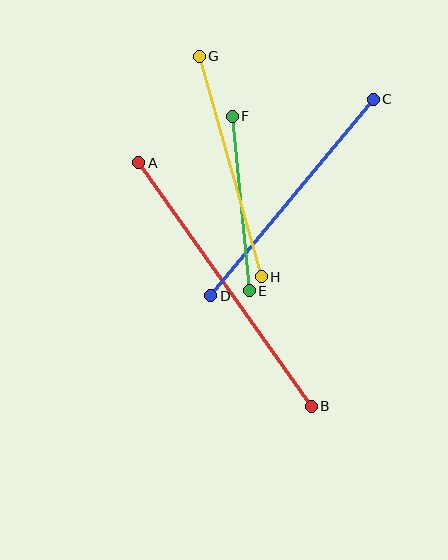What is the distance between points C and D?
The distance is approximately 255 pixels.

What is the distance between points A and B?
The distance is approximately 298 pixels.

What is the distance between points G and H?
The distance is approximately 229 pixels.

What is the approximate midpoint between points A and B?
The midpoint is at approximately (225, 285) pixels.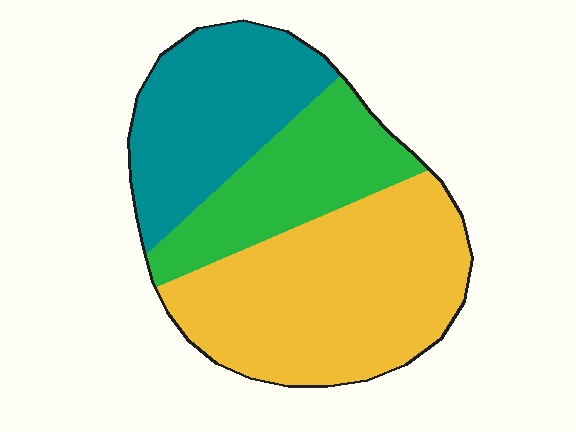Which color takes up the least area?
Green, at roughly 25%.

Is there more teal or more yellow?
Yellow.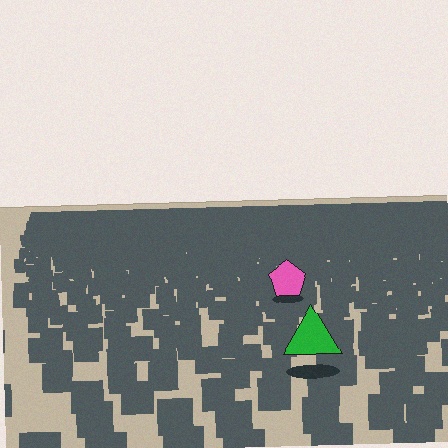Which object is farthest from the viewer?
The pink pentagon is farthest from the viewer. It appears smaller and the ground texture around it is denser.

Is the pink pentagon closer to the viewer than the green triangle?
No. The green triangle is closer — you can tell from the texture gradient: the ground texture is coarser near it.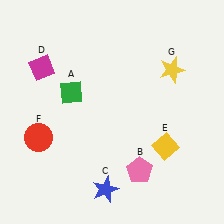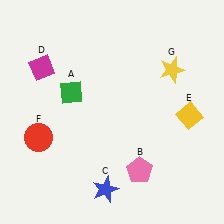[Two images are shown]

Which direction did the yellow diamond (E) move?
The yellow diamond (E) moved up.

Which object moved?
The yellow diamond (E) moved up.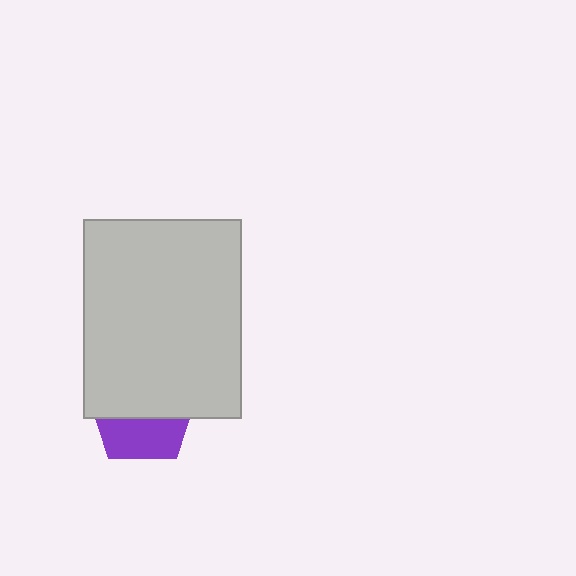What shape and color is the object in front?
The object in front is a light gray rectangle.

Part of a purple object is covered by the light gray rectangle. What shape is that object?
It is a pentagon.